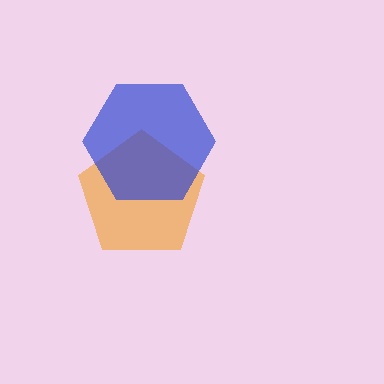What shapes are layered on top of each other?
The layered shapes are: an orange pentagon, a blue hexagon.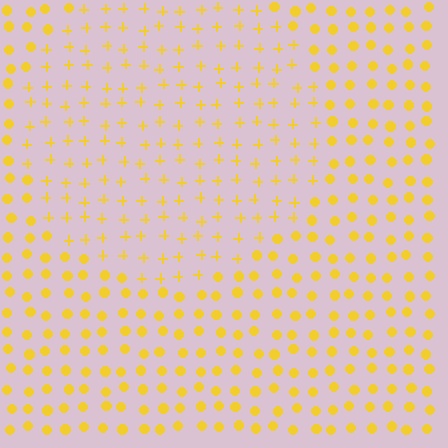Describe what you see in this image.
The image is filled with small yellow elements arranged in a uniform grid. A circle-shaped region contains plus signs, while the surrounding area contains circles. The boundary is defined purely by the change in element shape.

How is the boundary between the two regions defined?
The boundary is defined by a change in element shape: plus signs inside vs. circles outside. All elements share the same color and spacing.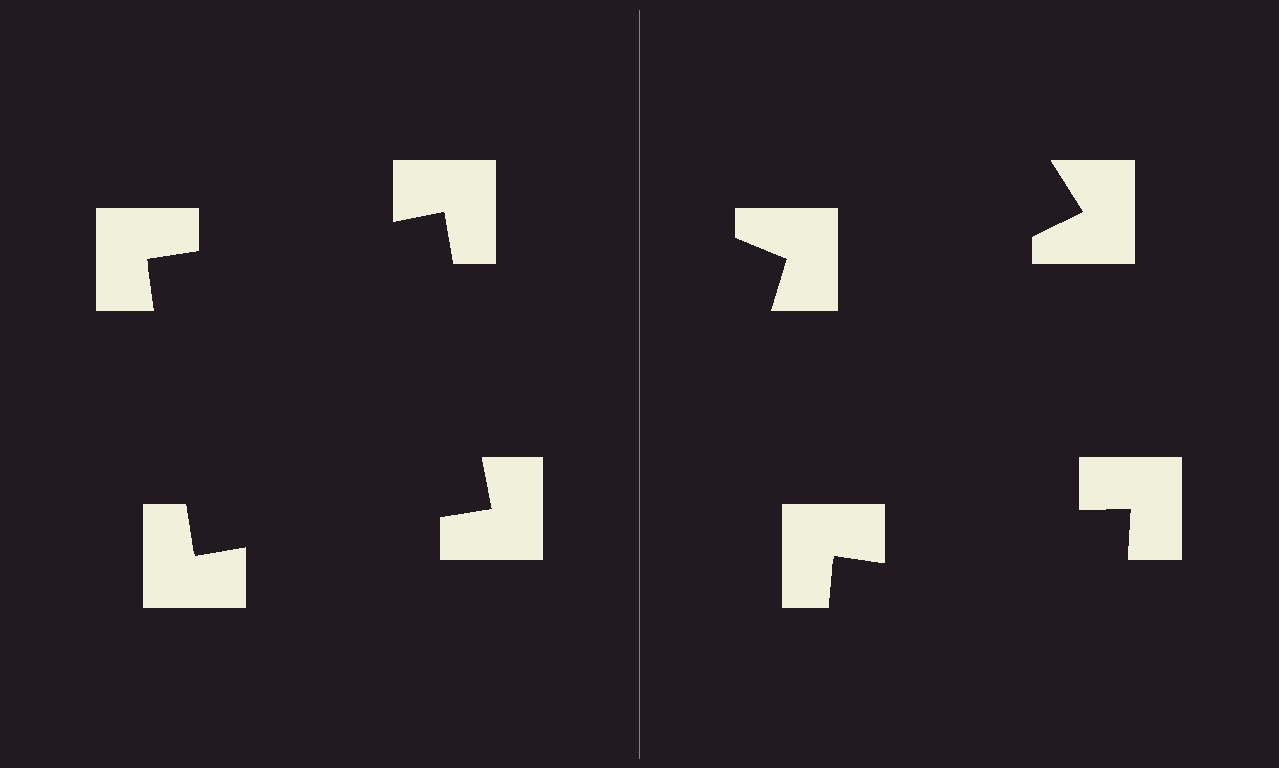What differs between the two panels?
The notched squares are positioned identically on both sides; only the wedge orientations differ. On the left they align to a square; on the right they are misaligned.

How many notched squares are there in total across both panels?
8 — 4 on each side.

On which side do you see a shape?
An illusory square appears on the left side. On the right side the wedge cuts are rotated, so no coherent shape forms.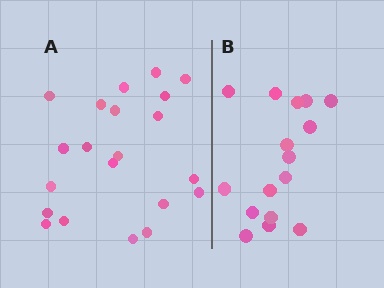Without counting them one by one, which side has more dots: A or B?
Region A (the left region) has more dots.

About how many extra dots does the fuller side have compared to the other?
Region A has about 5 more dots than region B.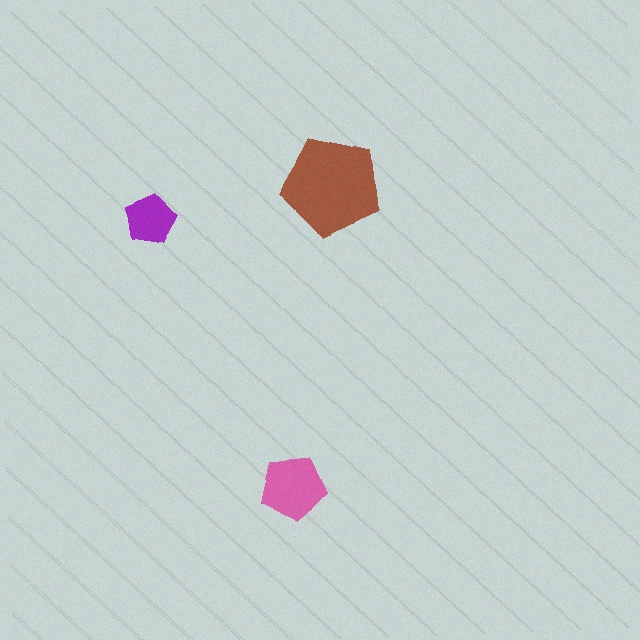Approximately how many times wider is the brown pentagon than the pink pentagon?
About 1.5 times wider.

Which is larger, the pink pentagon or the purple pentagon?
The pink one.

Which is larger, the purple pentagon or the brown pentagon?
The brown one.